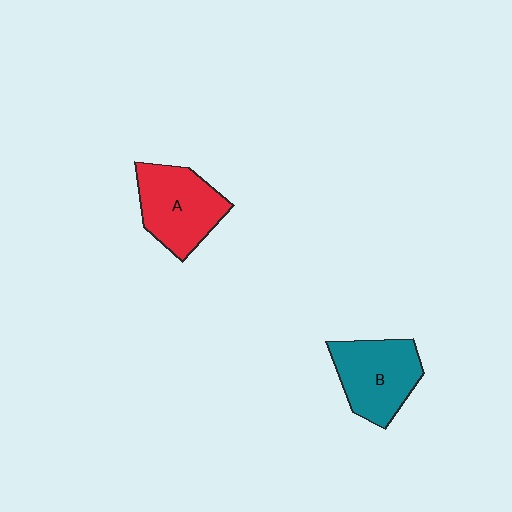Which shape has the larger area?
Shape A (red).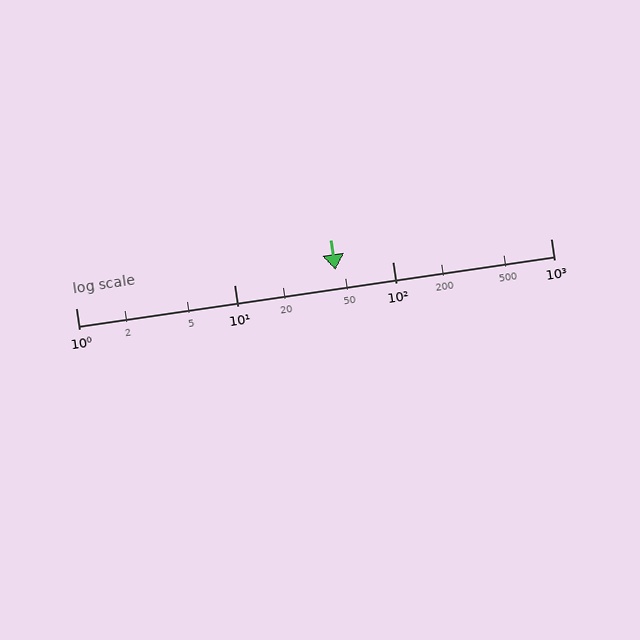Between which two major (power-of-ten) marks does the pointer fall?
The pointer is between 10 and 100.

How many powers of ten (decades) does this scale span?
The scale spans 3 decades, from 1 to 1000.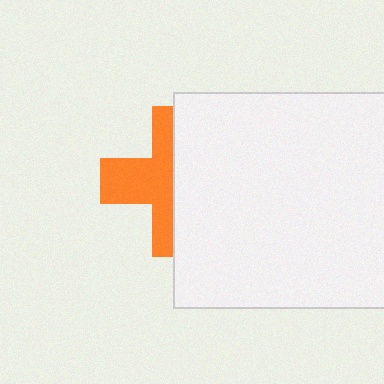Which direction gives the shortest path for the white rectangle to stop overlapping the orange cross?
Moving right gives the shortest separation.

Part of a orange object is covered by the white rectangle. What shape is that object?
It is a cross.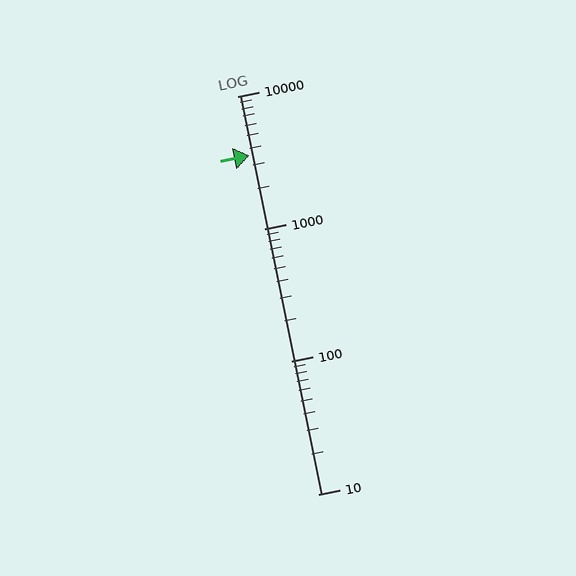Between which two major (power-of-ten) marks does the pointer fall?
The pointer is between 1000 and 10000.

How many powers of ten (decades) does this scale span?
The scale spans 3 decades, from 10 to 10000.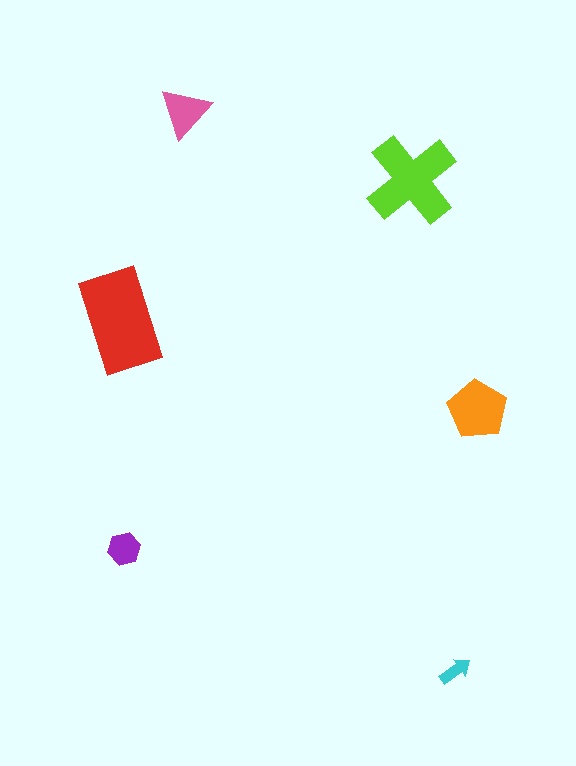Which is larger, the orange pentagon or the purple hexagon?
The orange pentagon.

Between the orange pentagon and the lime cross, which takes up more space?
The lime cross.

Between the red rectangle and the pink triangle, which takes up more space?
The red rectangle.